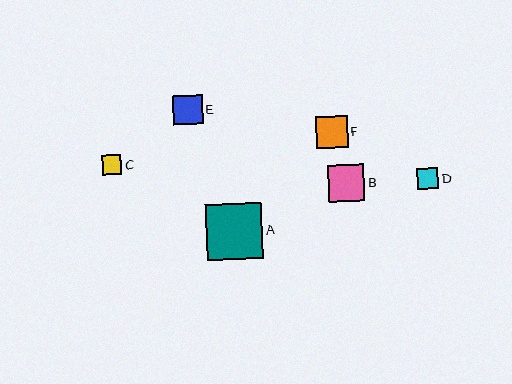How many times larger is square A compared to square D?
Square A is approximately 2.7 times the size of square D.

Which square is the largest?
Square A is the largest with a size of approximately 56 pixels.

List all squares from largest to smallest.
From largest to smallest: A, B, F, E, D, C.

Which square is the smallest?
Square C is the smallest with a size of approximately 20 pixels.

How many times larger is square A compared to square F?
Square A is approximately 1.8 times the size of square F.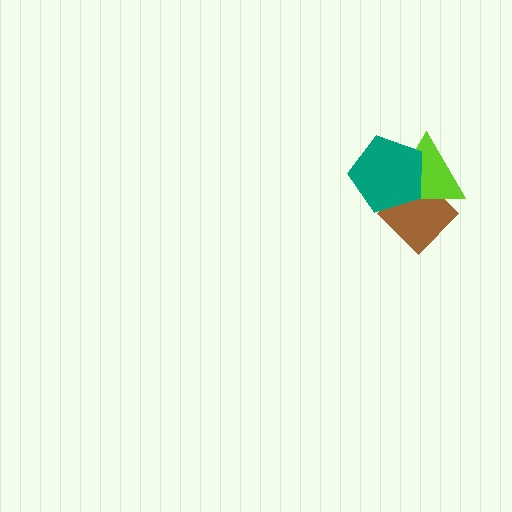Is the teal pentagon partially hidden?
No, no other shape covers it.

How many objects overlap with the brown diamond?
2 objects overlap with the brown diamond.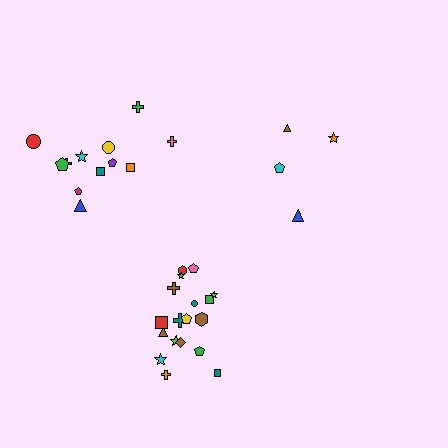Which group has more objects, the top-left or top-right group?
The top-left group.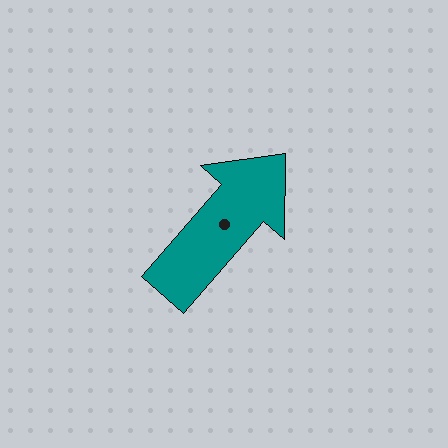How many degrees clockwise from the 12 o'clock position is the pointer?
Approximately 41 degrees.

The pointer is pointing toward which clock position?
Roughly 1 o'clock.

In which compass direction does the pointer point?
Northeast.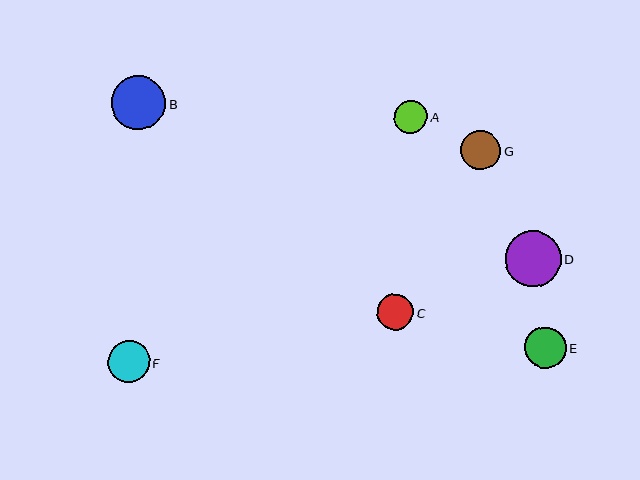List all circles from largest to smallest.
From largest to smallest: D, B, F, E, G, C, A.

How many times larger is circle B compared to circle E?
Circle B is approximately 1.3 times the size of circle E.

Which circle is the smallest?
Circle A is the smallest with a size of approximately 33 pixels.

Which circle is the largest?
Circle D is the largest with a size of approximately 56 pixels.